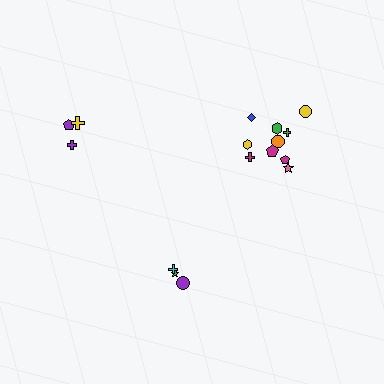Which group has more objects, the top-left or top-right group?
The top-right group.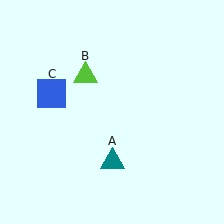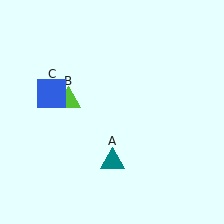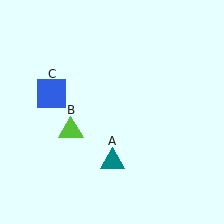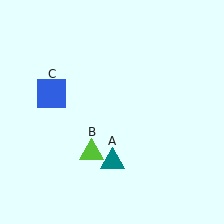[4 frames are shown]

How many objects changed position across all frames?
1 object changed position: lime triangle (object B).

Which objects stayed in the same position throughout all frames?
Teal triangle (object A) and blue square (object C) remained stationary.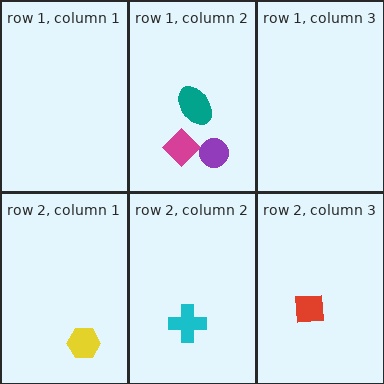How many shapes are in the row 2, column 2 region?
1.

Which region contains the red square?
The row 2, column 3 region.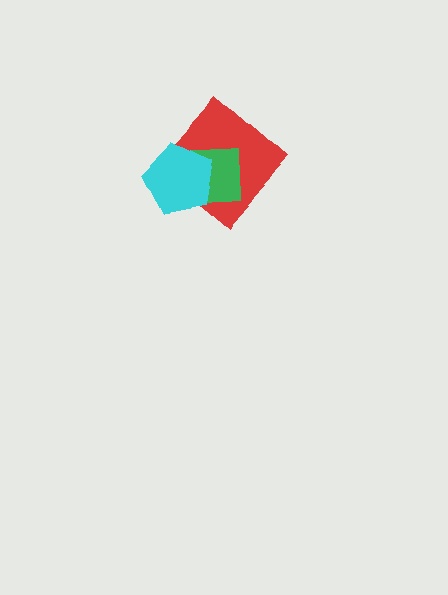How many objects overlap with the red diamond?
2 objects overlap with the red diamond.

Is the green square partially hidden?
Yes, it is partially covered by another shape.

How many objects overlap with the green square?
2 objects overlap with the green square.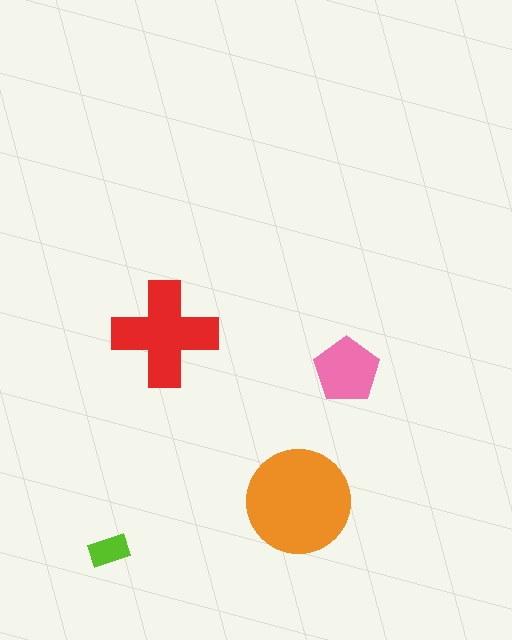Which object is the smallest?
The lime rectangle.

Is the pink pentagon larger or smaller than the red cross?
Smaller.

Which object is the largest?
The orange circle.